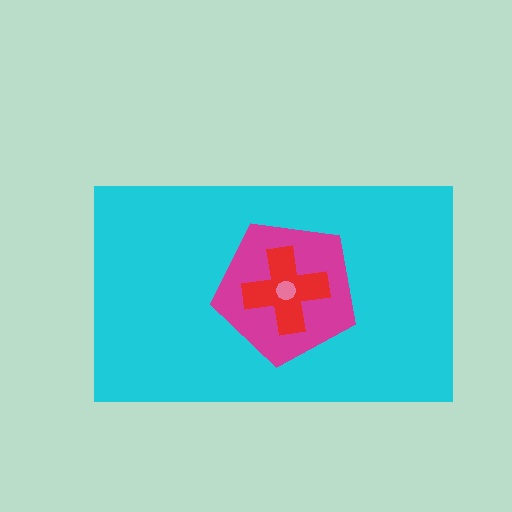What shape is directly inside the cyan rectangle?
The magenta pentagon.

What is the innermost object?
The pink circle.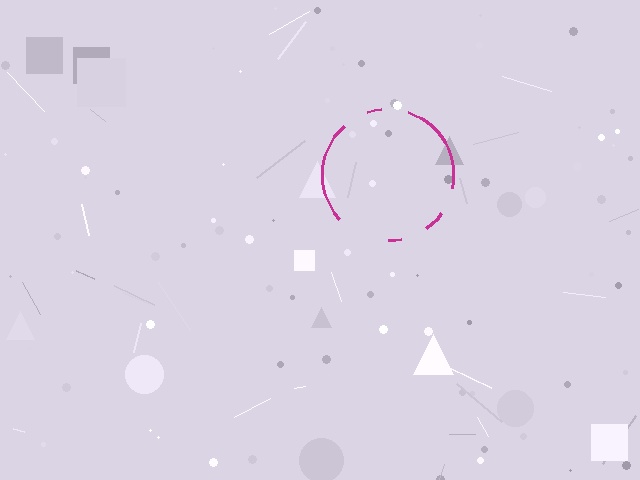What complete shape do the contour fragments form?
The contour fragments form a circle.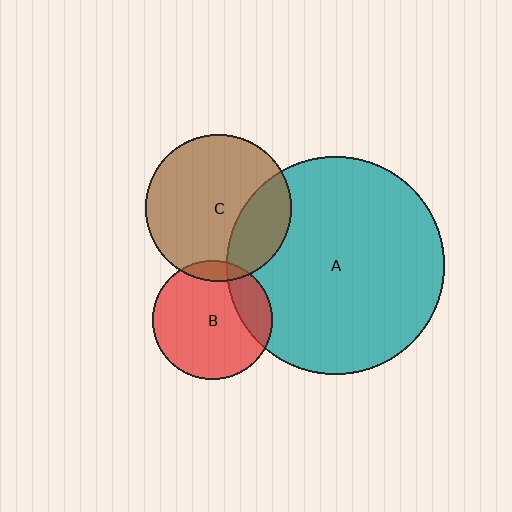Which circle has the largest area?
Circle A (teal).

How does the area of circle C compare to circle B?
Approximately 1.5 times.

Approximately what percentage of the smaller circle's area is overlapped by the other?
Approximately 10%.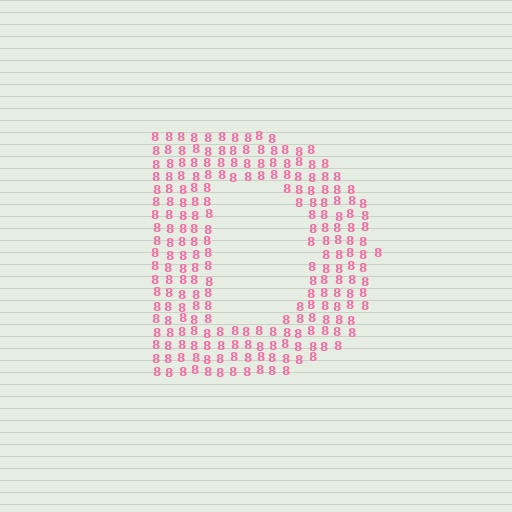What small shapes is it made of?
It is made of small digit 8's.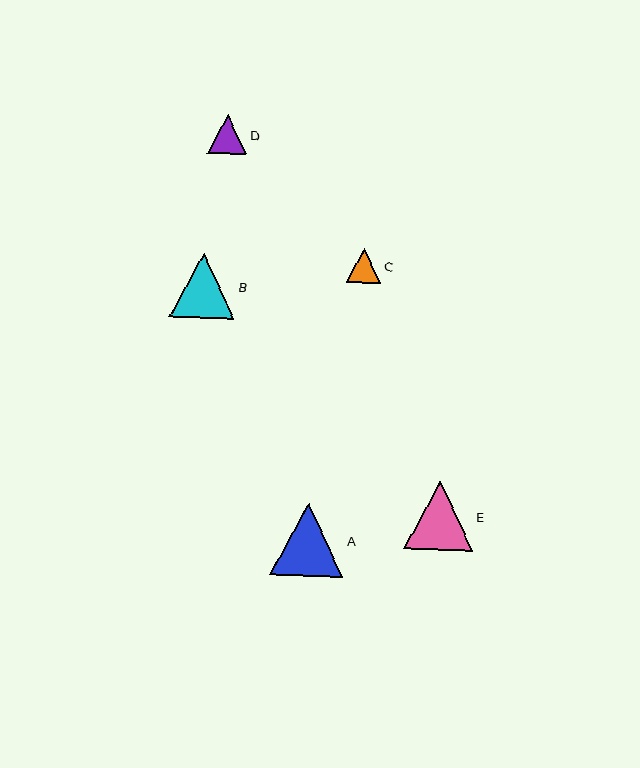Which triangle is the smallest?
Triangle C is the smallest with a size of approximately 35 pixels.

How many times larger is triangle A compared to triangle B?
Triangle A is approximately 1.1 times the size of triangle B.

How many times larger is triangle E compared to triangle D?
Triangle E is approximately 1.8 times the size of triangle D.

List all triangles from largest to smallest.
From largest to smallest: A, E, B, D, C.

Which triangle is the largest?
Triangle A is the largest with a size of approximately 73 pixels.